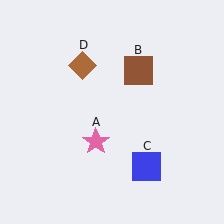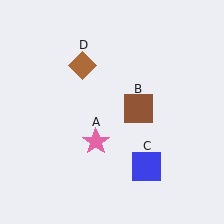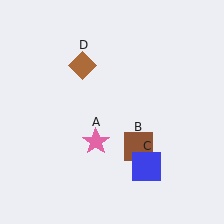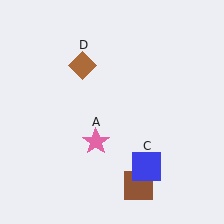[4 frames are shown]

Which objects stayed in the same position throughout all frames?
Pink star (object A) and blue square (object C) and brown diamond (object D) remained stationary.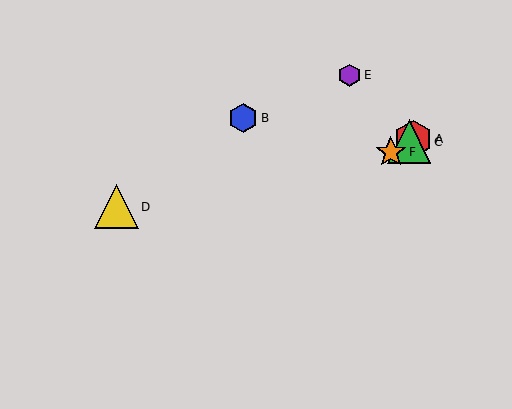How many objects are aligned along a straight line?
3 objects (A, C, F) are aligned along a straight line.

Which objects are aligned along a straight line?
Objects A, C, F are aligned along a straight line.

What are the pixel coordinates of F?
Object F is at (391, 152).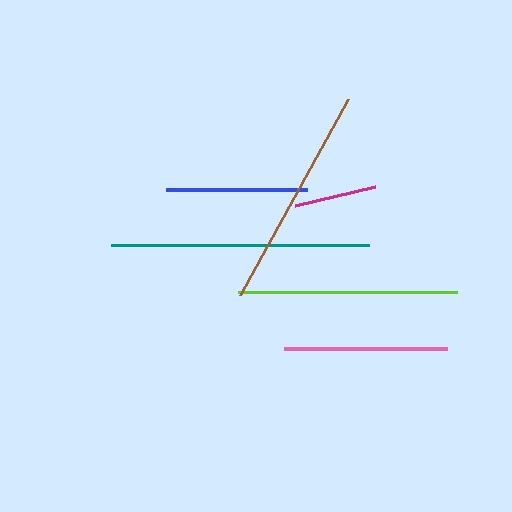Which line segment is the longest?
The teal line is the longest at approximately 258 pixels.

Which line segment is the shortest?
The magenta line is the shortest at approximately 82 pixels.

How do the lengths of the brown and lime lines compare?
The brown and lime lines are approximately the same length.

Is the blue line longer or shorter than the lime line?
The lime line is longer than the blue line.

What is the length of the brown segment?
The brown segment is approximately 224 pixels long.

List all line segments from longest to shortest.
From longest to shortest: teal, brown, lime, pink, blue, magenta.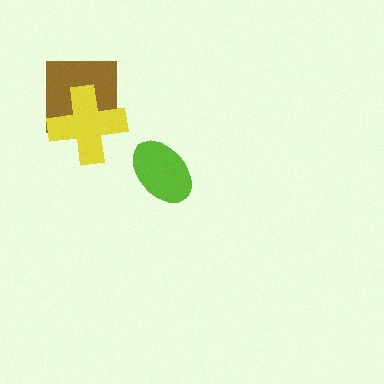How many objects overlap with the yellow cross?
1 object overlaps with the yellow cross.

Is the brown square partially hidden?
Yes, it is partially covered by another shape.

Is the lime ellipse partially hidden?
No, no other shape covers it.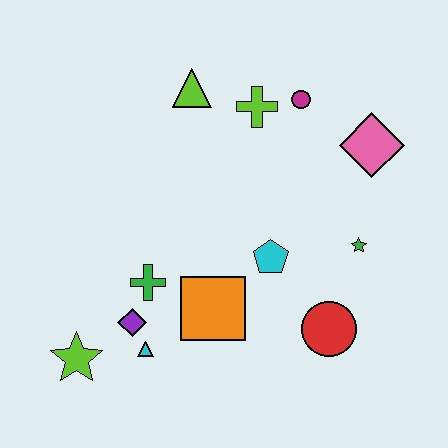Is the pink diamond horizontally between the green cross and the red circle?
No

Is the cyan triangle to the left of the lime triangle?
Yes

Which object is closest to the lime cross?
The magenta circle is closest to the lime cross.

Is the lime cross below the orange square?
No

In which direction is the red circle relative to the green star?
The red circle is below the green star.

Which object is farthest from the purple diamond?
The pink diamond is farthest from the purple diamond.